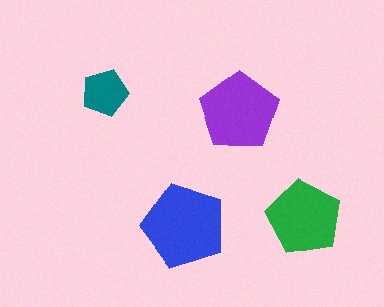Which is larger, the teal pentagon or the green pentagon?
The green one.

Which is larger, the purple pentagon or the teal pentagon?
The purple one.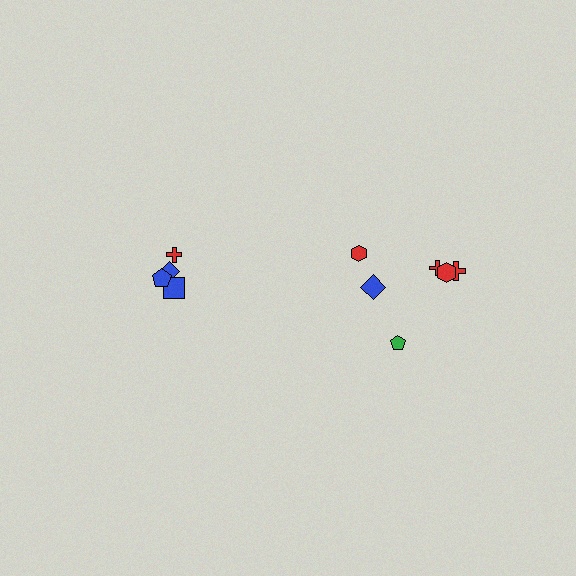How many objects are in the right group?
There are 6 objects.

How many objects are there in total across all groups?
There are 10 objects.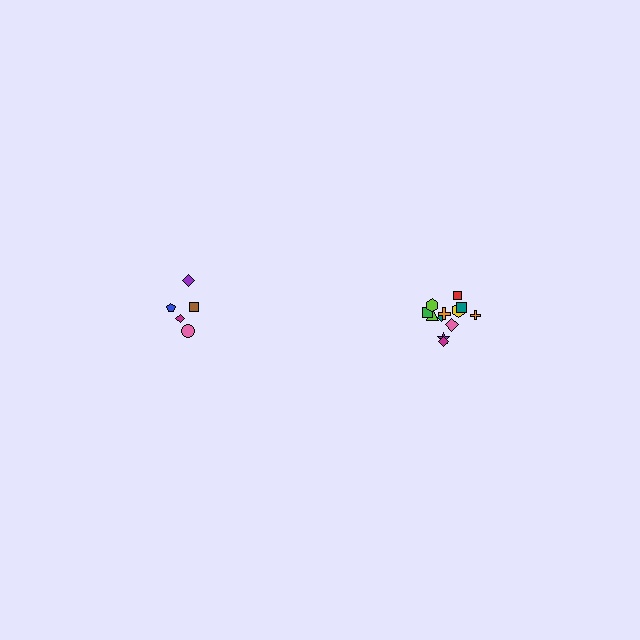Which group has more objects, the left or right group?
The right group.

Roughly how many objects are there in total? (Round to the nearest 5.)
Roughly 15 objects in total.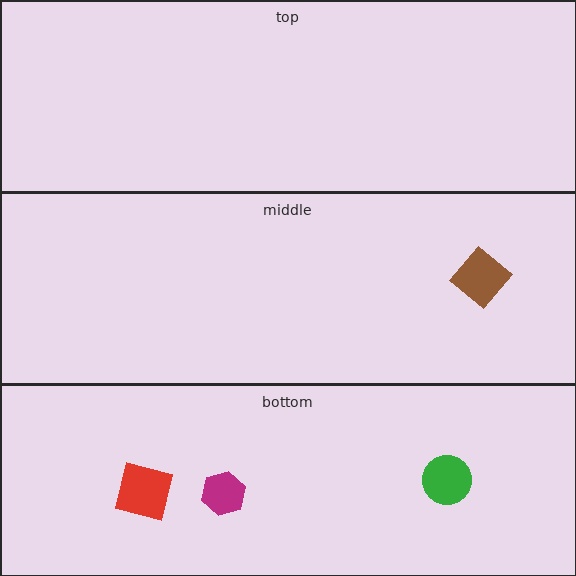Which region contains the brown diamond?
The middle region.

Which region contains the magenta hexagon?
The bottom region.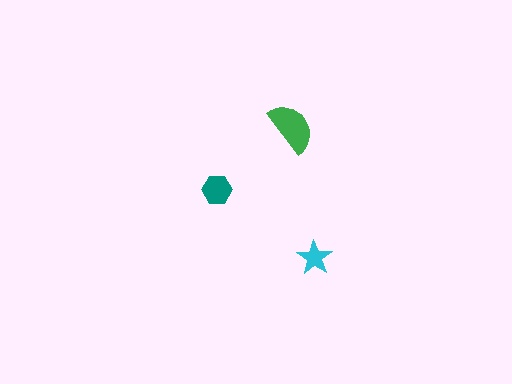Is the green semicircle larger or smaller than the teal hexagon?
Larger.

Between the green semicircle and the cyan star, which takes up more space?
The green semicircle.